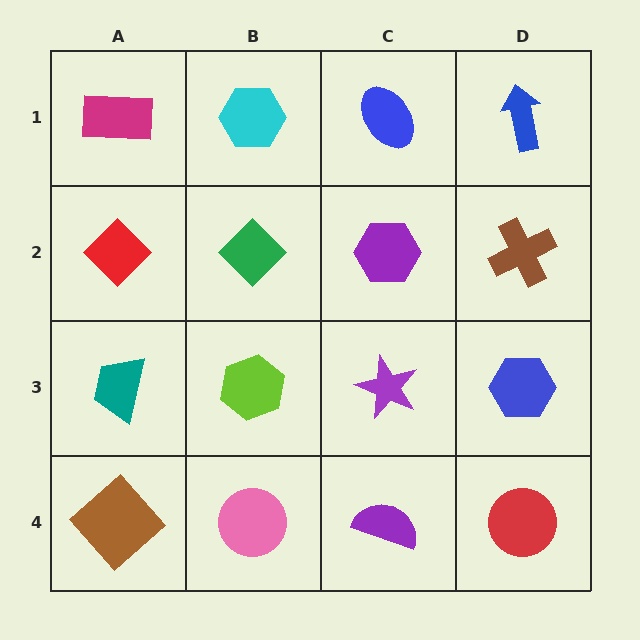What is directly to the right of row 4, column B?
A purple semicircle.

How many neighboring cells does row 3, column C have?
4.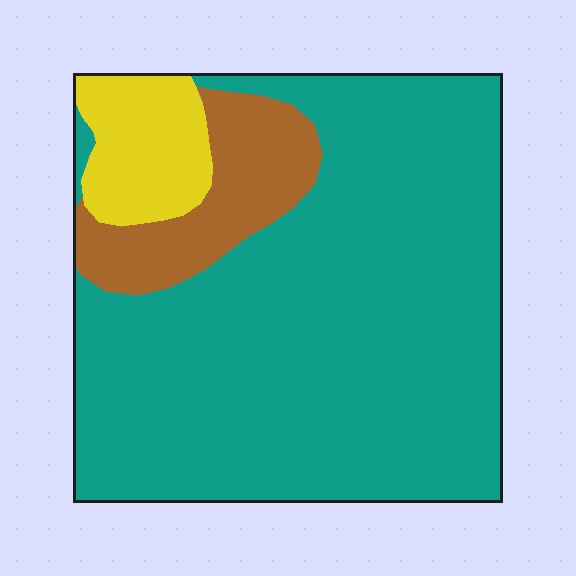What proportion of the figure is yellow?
Yellow covers 10% of the figure.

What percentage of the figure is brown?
Brown takes up about one eighth (1/8) of the figure.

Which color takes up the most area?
Teal, at roughly 80%.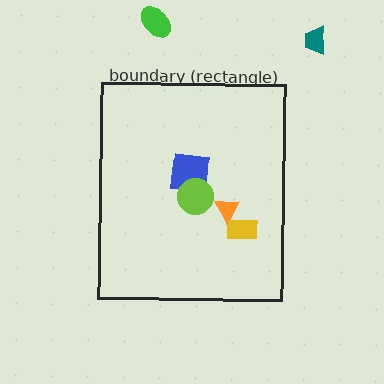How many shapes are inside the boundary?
4 inside, 2 outside.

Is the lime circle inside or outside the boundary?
Inside.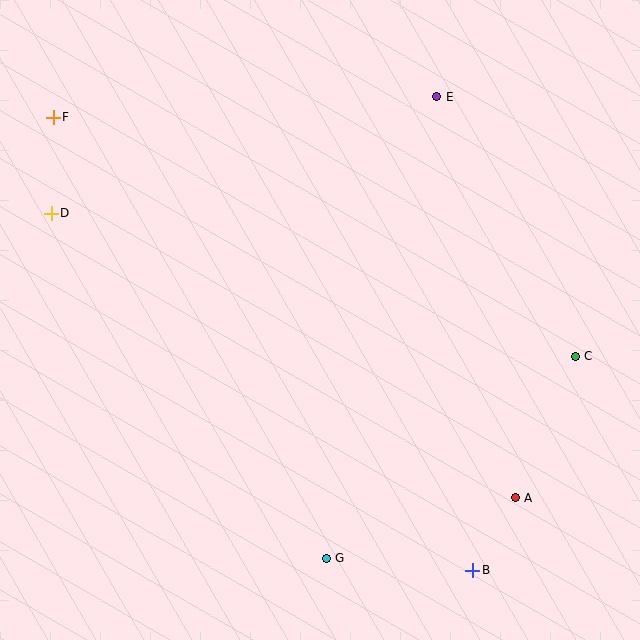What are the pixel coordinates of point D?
Point D is at (51, 213).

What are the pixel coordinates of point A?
Point A is at (515, 498).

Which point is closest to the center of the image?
Point G at (326, 558) is closest to the center.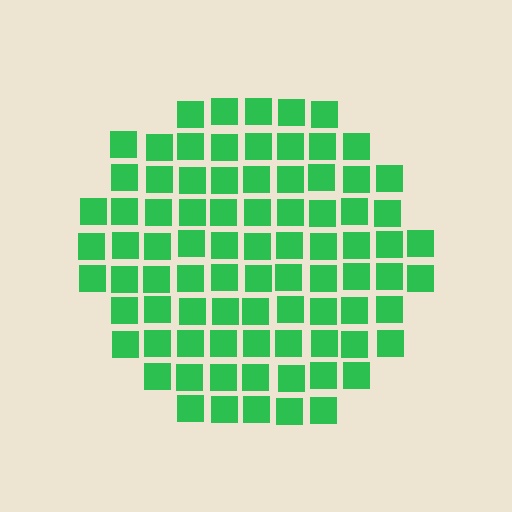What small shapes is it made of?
It is made of small squares.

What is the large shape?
The large shape is a circle.